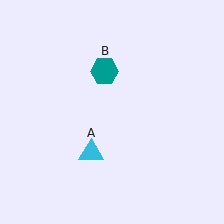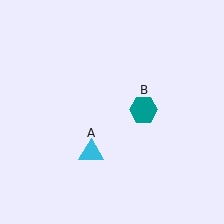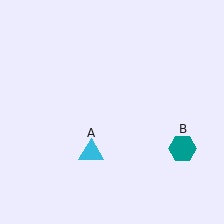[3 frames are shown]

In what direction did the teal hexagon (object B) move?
The teal hexagon (object B) moved down and to the right.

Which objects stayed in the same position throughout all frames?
Cyan triangle (object A) remained stationary.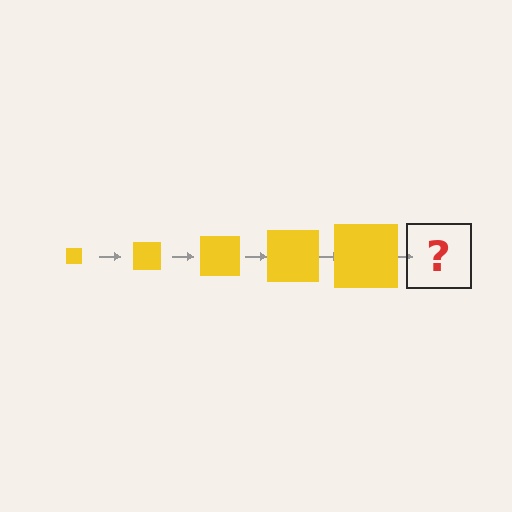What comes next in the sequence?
The next element should be a yellow square, larger than the previous one.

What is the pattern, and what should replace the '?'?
The pattern is that the square gets progressively larger each step. The '?' should be a yellow square, larger than the previous one.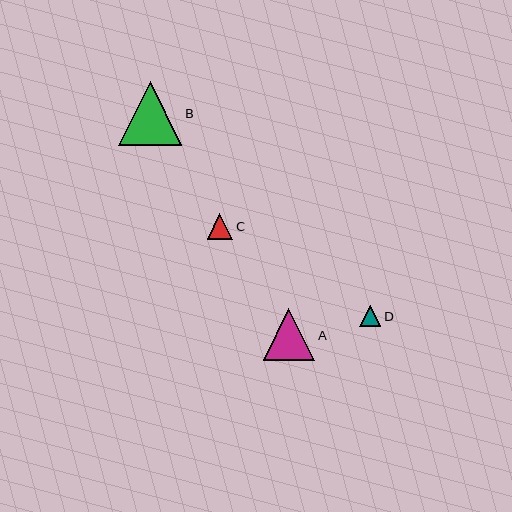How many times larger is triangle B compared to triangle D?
Triangle B is approximately 3.0 times the size of triangle D.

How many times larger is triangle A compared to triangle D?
Triangle A is approximately 2.5 times the size of triangle D.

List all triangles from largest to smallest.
From largest to smallest: B, A, C, D.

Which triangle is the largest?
Triangle B is the largest with a size of approximately 63 pixels.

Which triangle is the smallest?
Triangle D is the smallest with a size of approximately 21 pixels.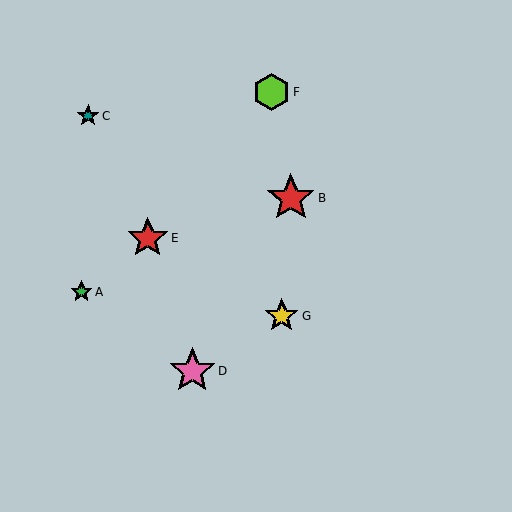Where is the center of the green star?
The center of the green star is at (82, 292).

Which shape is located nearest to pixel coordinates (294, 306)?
The yellow star (labeled G) at (282, 316) is nearest to that location.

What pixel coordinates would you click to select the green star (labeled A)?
Click at (82, 292) to select the green star A.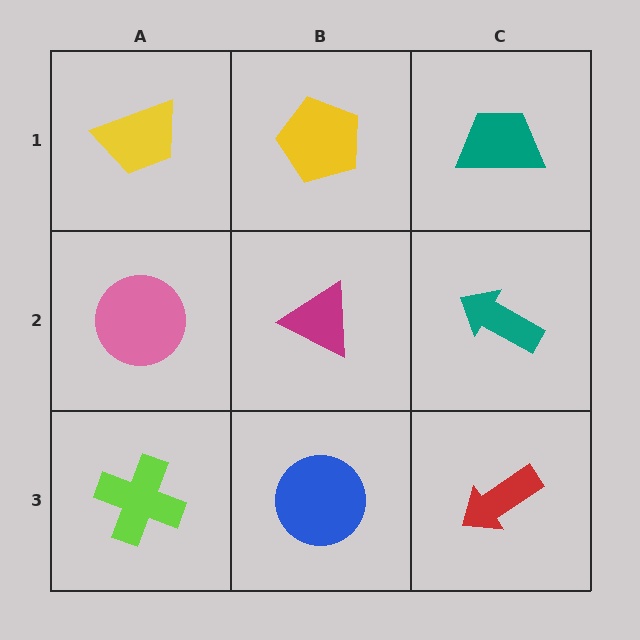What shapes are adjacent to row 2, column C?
A teal trapezoid (row 1, column C), a red arrow (row 3, column C), a magenta triangle (row 2, column B).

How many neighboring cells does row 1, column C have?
2.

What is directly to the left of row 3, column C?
A blue circle.